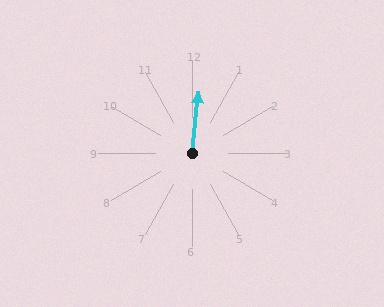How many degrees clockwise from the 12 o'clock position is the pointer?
Approximately 6 degrees.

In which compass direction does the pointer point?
North.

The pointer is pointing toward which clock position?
Roughly 12 o'clock.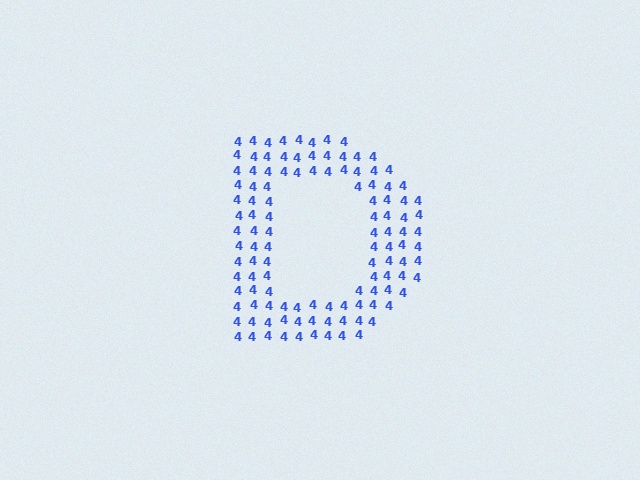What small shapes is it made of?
It is made of small digit 4's.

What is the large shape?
The large shape is the letter D.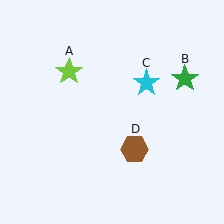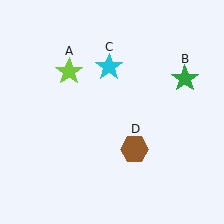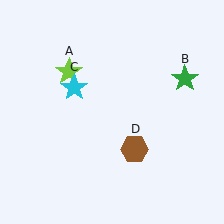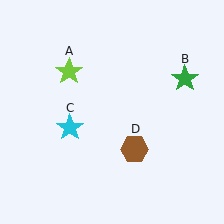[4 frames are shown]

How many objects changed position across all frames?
1 object changed position: cyan star (object C).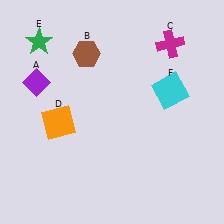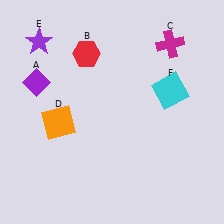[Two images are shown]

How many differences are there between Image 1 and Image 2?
There are 2 differences between the two images.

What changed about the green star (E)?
In Image 1, E is green. In Image 2, it changed to purple.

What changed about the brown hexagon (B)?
In Image 1, B is brown. In Image 2, it changed to red.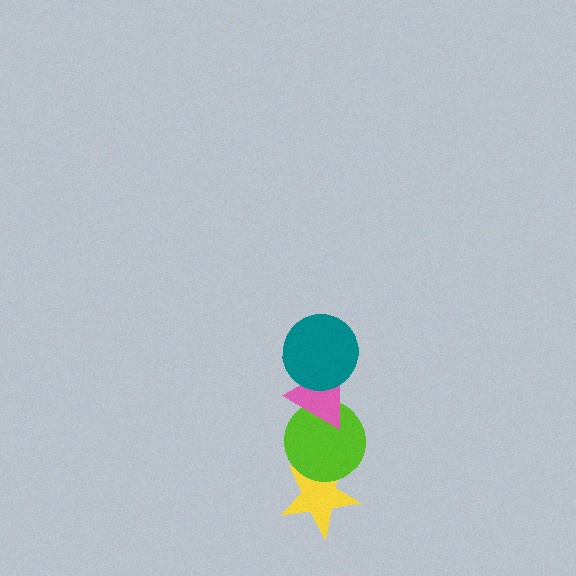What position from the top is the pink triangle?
The pink triangle is 2nd from the top.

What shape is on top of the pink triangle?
The teal circle is on top of the pink triangle.